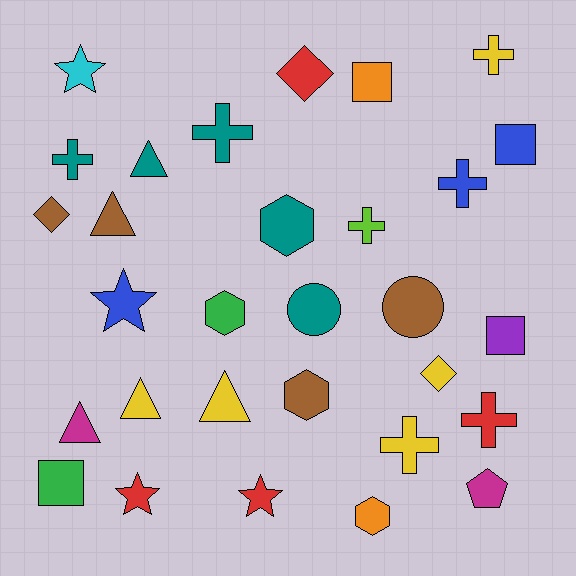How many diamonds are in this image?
There are 3 diamonds.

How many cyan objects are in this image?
There is 1 cyan object.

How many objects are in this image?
There are 30 objects.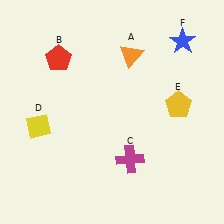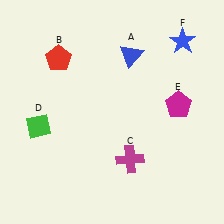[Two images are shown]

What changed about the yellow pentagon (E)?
In Image 1, E is yellow. In Image 2, it changed to magenta.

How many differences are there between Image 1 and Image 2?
There are 3 differences between the two images.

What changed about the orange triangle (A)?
In Image 1, A is orange. In Image 2, it changed to blue.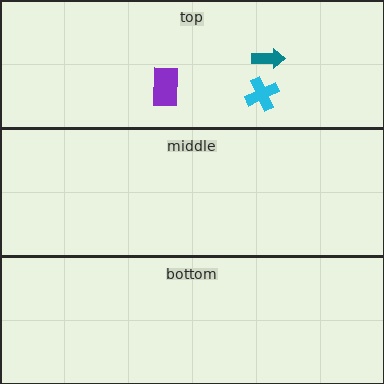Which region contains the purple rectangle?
The top region.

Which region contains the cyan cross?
The top region.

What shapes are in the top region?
The cyan cross, the teal arrow, the purple rectangle.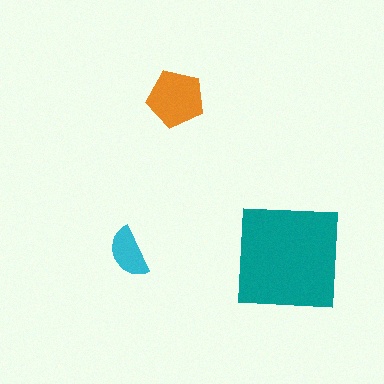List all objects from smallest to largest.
The cyan semicircle, the orange pentagon, the teal square.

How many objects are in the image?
There are 3 objects in the image.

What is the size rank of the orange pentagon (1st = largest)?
2nd.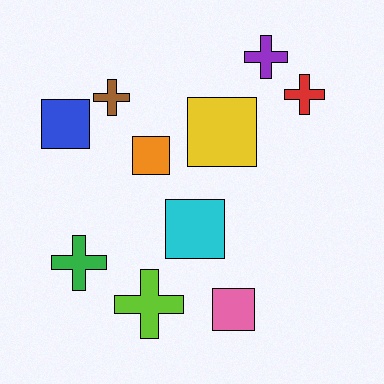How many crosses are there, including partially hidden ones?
There are 5 crosses.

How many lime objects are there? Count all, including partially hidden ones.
There is 1 lime object.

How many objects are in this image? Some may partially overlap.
There are 10 objects.